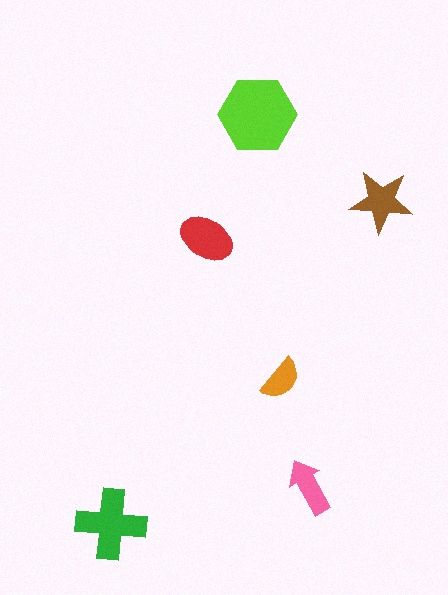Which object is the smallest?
The orange semicircle.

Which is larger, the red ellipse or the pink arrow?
The red ellipse.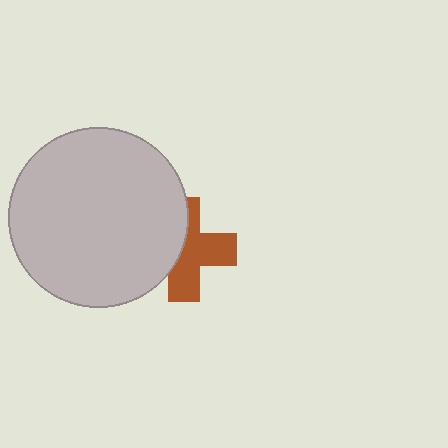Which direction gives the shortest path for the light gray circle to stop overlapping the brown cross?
Moving left gives the shortest separation.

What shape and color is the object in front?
The object in front is a light gray circle.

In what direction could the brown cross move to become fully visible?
The brown cross could move right. That would shift it out from behind the light gray circle entirely.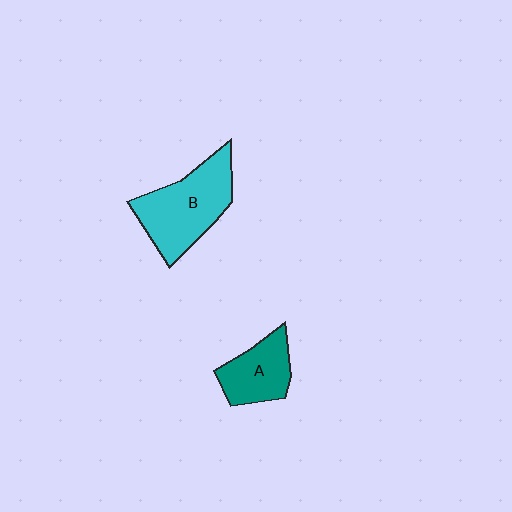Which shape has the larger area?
Shape B (cyan).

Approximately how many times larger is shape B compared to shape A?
Approximately 1.6 times.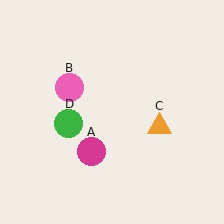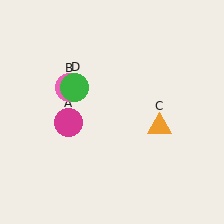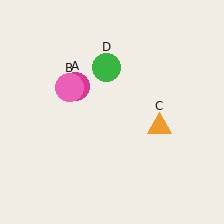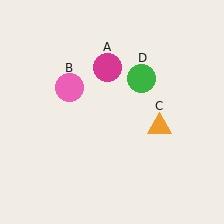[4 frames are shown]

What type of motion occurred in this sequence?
The magenta circle (object A), green circle (object D) rotated clockwise around the center of the scene.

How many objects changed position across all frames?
2 objects changed position: magenta circle (object A), green circle (object D).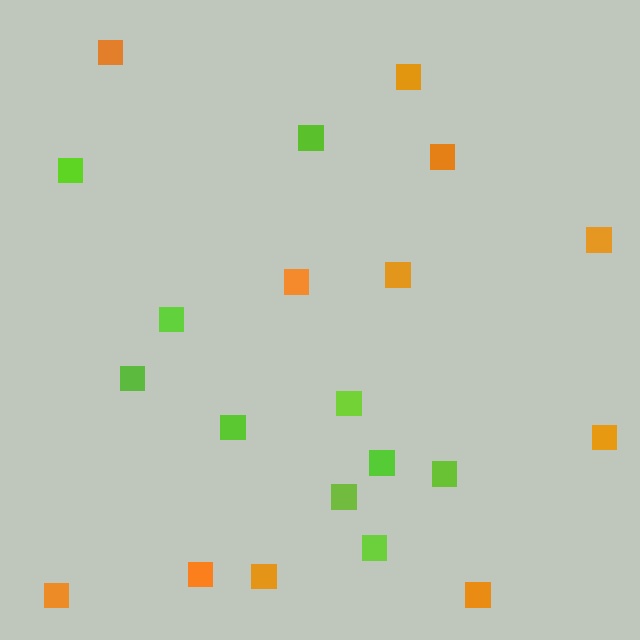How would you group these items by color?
There are 2 groups: one group of orange squares (11) and one group of lime squares (10).